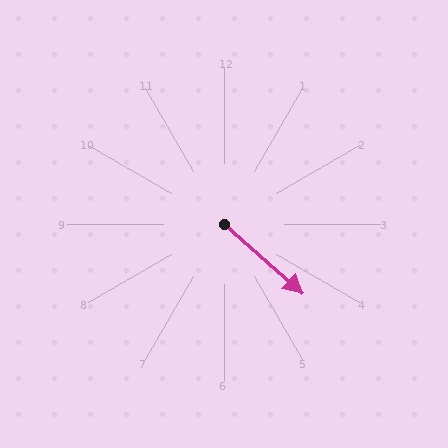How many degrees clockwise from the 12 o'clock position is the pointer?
Approximately 132 degrees.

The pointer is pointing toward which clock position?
Roughly 4 o'clock.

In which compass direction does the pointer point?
Southeast.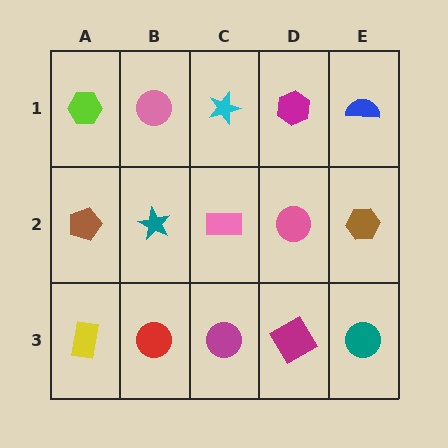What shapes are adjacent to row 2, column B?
A pink circle (row 1, column B), a red circle (row 3, column B), a brown pentagon (row 2, column A), a pink rectangle (row 2, column C).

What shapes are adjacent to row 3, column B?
A teal star (row 2, column B), a yellow rectangle (row 3, column A), a magenta circle (row 3, column C).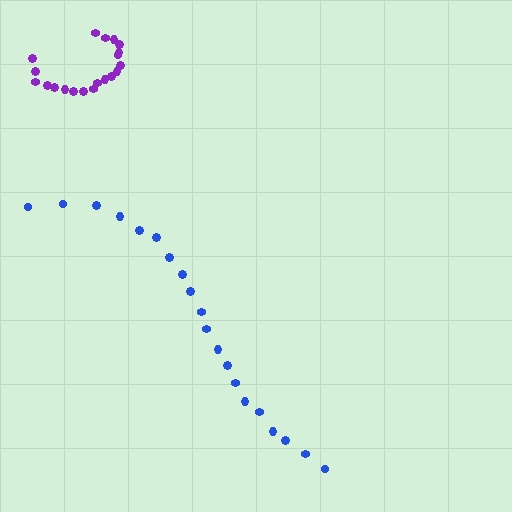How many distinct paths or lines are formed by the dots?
There are 2 distinct paths.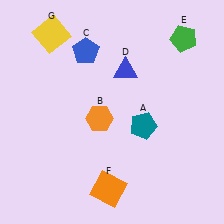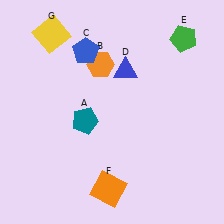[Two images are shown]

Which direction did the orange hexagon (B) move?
The orange hexagon (B) moved up.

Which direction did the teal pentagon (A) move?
The teal pentagon (A) moved left.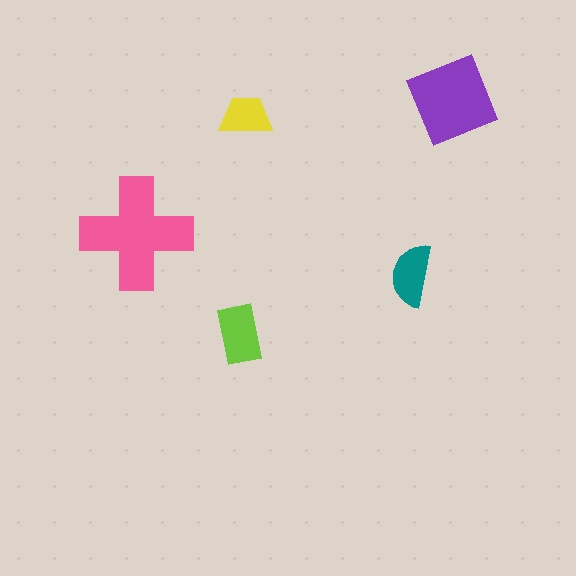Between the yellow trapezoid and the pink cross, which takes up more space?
The pink cross.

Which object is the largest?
The pink cross.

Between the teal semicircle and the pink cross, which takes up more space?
The pink cross.